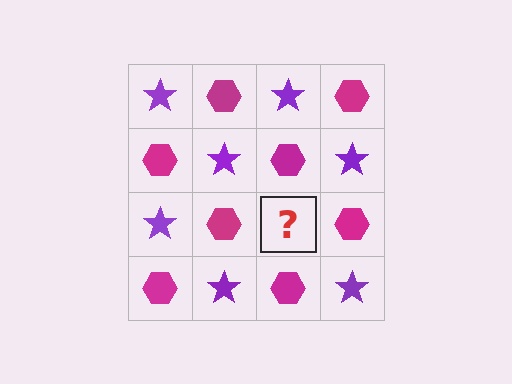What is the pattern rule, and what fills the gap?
The rule is that it alternates purple star and magenta hexagon in a checkerboard pattern. The gap should be filled with a purple star.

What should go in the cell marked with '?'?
The missing cell should contain a purple star.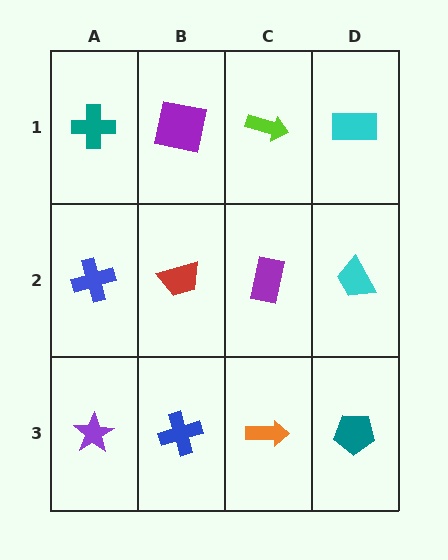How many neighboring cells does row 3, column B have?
3.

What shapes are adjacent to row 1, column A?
A blue cross (row 2, column A), a purple square (row 1, column B).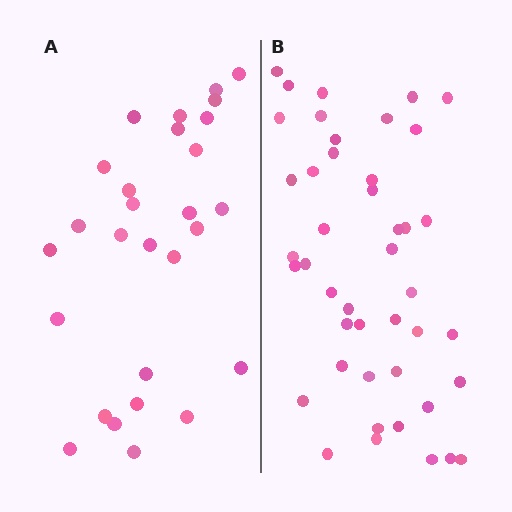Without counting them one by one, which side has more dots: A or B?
Region B (the right region) has more dots.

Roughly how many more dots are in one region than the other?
Region B has approximately 15 more dots than region A.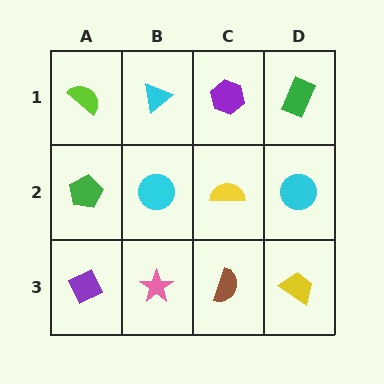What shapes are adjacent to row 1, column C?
A yellow semicircle (row 2, column C), a cyan triangle (row 1, column B), a green rectangle (row 1, column D).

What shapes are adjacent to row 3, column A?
A green pentagon (row 2, column A), a pink star (row 3, column B).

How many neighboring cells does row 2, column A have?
3.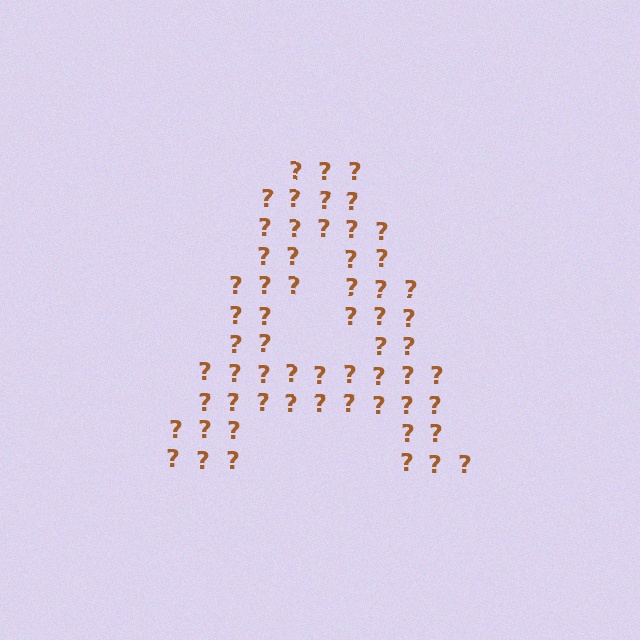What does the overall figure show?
The overall figure shows the letter A.